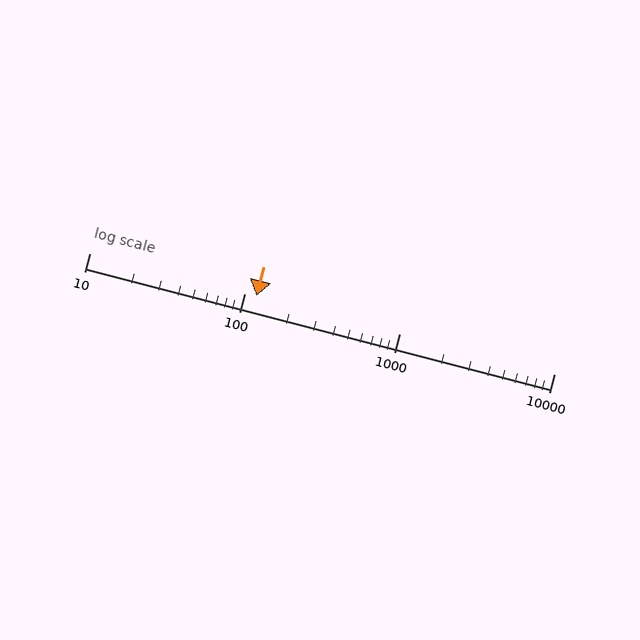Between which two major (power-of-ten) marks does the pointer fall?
The pointer is between 100 and 1000.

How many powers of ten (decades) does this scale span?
The scale spans 3 decades, from 10 to 10000.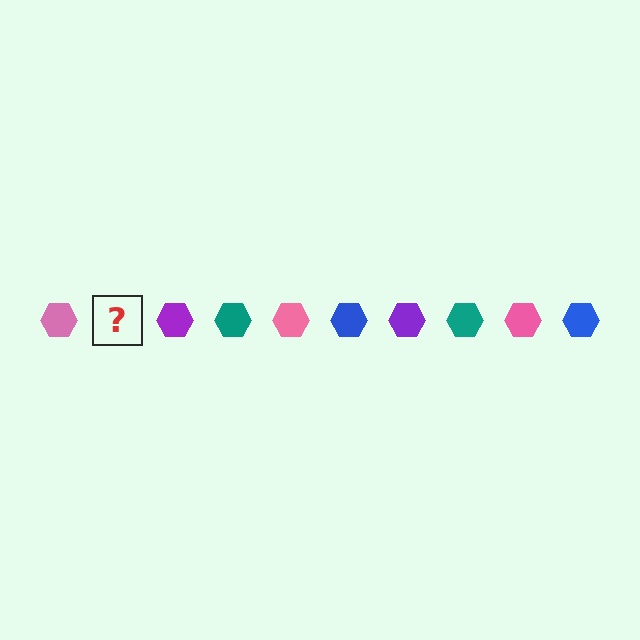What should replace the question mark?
The question mark should be replaced with a blue hexagon.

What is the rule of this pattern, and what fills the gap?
The rule is that the pattern cycles through pink, blue, purple, teal hexagons. The gap should be filled with a blue hexagon.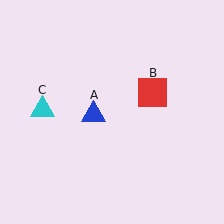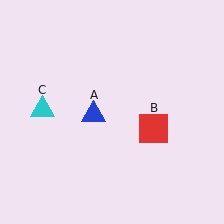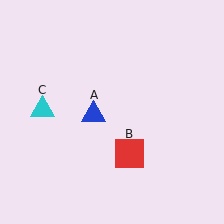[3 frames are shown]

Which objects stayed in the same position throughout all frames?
Blue triangle (object A) and cyan triangle (object C) remained stationary.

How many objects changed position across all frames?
1 object changed position: red square (object B).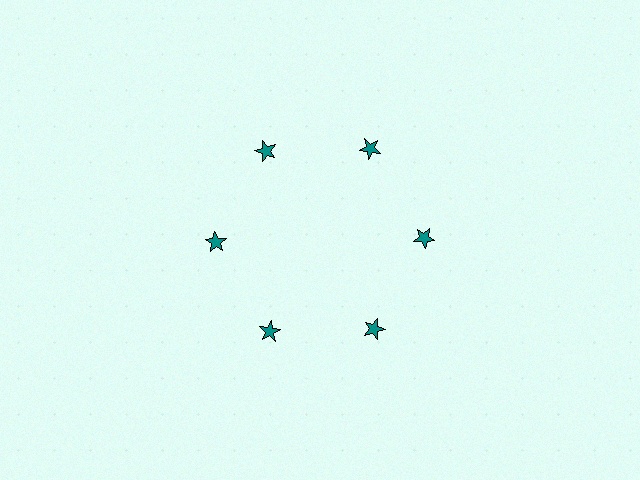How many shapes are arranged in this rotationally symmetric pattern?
There are 6 shapes, arranged in 6 groups of 1.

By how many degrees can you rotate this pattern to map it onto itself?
The pattern maps onto itself every 60 degrees of rotation.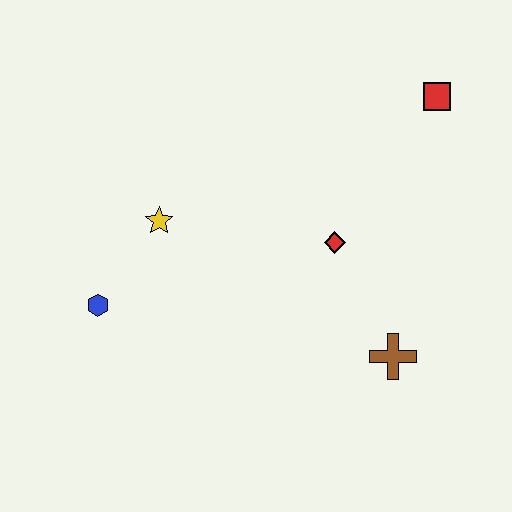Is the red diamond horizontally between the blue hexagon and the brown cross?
Yes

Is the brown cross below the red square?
Yes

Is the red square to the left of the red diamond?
No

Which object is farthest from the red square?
The blue hexagon is farthest from the red square.